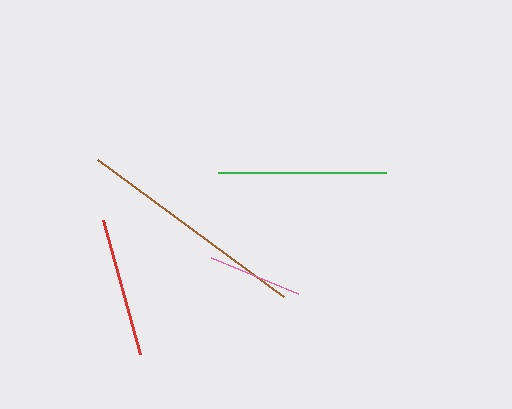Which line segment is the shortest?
The pink line is the shortest at approximately 94 pixels.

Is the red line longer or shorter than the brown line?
The brown line is longer than the red line.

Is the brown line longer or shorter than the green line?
The brown line is longer than the green line.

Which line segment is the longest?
The brown line is the longest at approximately 231 pixels.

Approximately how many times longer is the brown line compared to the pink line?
The brown line is approximately 2.5 times the length of the pink line.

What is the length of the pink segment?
The pink segment is approximately 94 pixels long.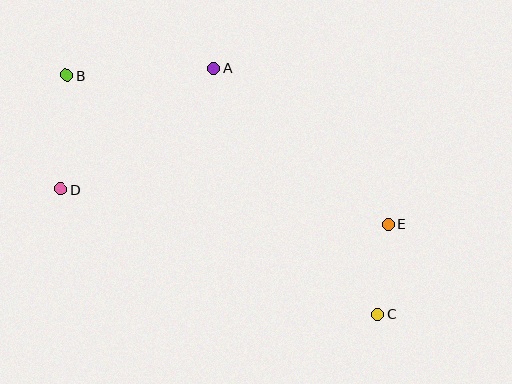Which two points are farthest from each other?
Points B and C are farthest from each other.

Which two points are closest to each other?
Points C and E are closest to each other.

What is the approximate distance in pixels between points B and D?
The distance between B and D is approximately 114 pixels.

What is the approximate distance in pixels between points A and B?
The distance between A and B is approximately 147 pixels.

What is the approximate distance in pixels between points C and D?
The distance between C and D is approximately 341 pixels.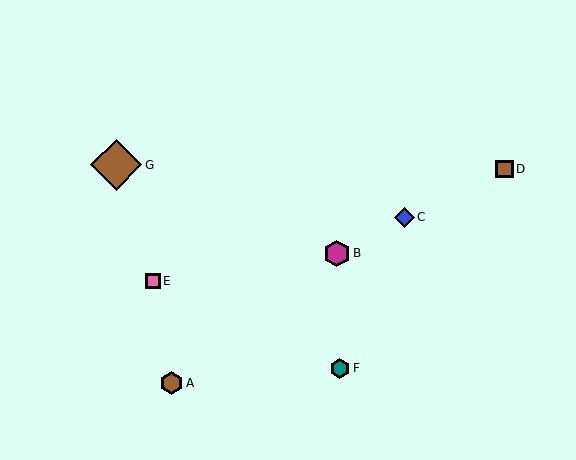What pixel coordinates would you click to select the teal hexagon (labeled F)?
Click at (340, 368) to select the teal hexagon F.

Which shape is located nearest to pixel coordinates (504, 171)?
The brown square (labeled D) at (504, 169) is nearest to that location.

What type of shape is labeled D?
Shape D is a brown square.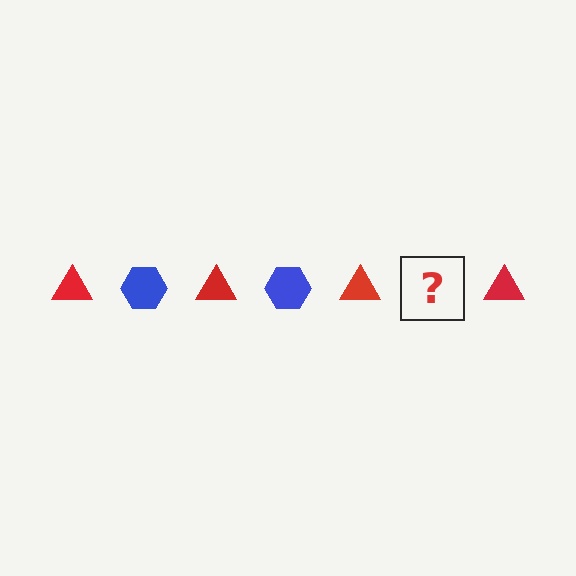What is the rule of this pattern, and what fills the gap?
The rule is that the pattern alternates between red triangle and blue hexagon. The gap should be filled with a blue hexagon.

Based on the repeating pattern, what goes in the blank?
The blank should be a blue hexagon.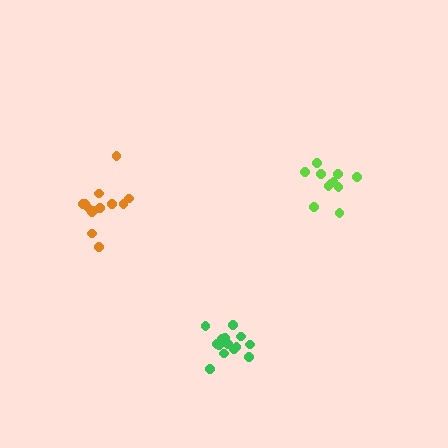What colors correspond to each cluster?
The clusters are colored: green, orange, lime.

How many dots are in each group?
Group 1: 14 dots, Group 2: 13 dots, Group 3: 11 dots (38 total).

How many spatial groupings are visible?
There are 3 spatial groupings.